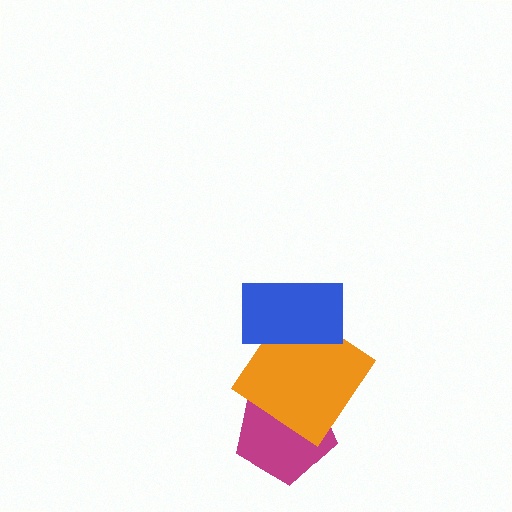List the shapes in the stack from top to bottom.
From top to bottom: the blue rectangle, the orange diamond, the magenta pentagon.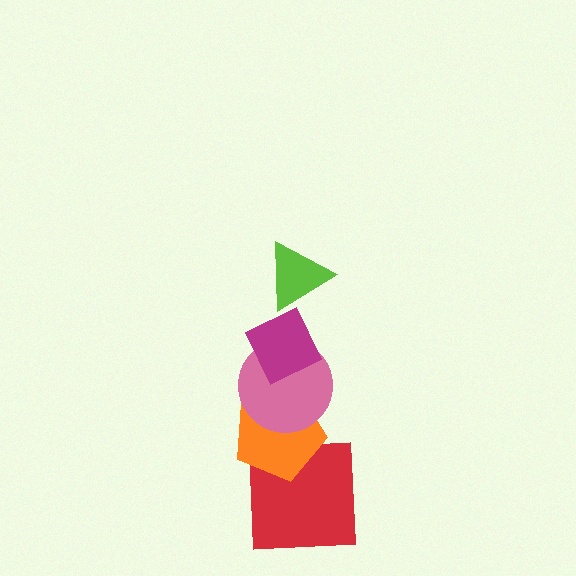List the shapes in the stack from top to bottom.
From top to bottom: the lime triangle, the magenta diamond, the pink circle, the orange pentagon, the red square.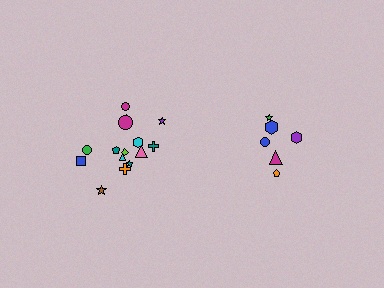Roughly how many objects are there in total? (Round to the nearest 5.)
Roughly 20 objects in total.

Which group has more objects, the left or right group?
The left group.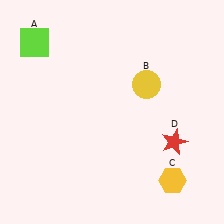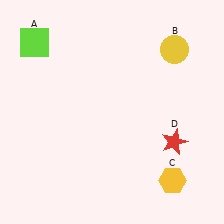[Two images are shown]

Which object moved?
The yellow circle (B) moved up.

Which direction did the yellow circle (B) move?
The yellow circle (B) moved up.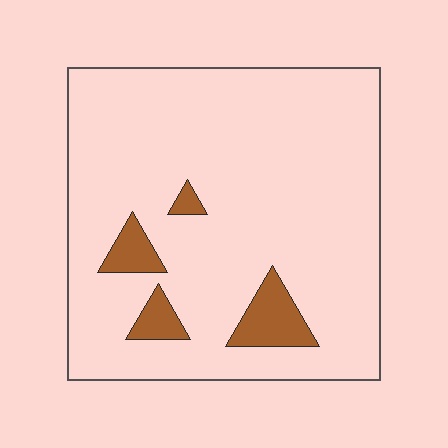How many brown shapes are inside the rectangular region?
4.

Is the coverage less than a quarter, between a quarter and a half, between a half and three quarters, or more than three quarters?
Less than a quarter.